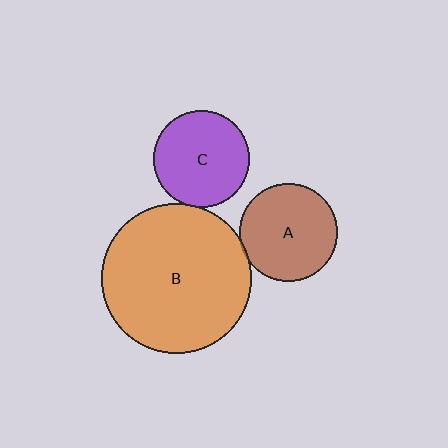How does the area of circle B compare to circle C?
Approximately 2.4 times.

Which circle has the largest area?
Circle B (orange).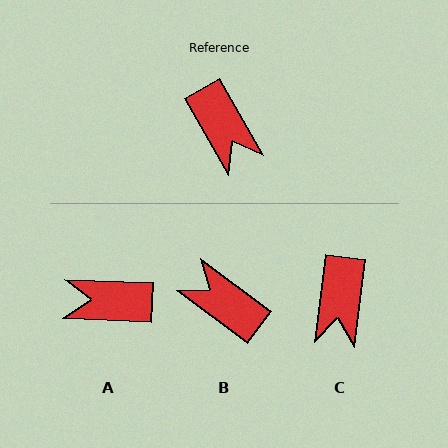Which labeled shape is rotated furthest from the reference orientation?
B, about 157 degrees away.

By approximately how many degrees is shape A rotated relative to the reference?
Approximately 122 degrees clockwise.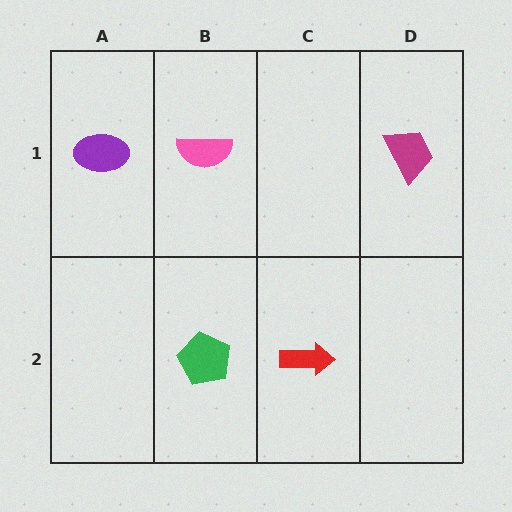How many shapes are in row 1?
3 shapes.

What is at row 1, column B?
A pink semicircle.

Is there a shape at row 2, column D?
No, that cell is empty.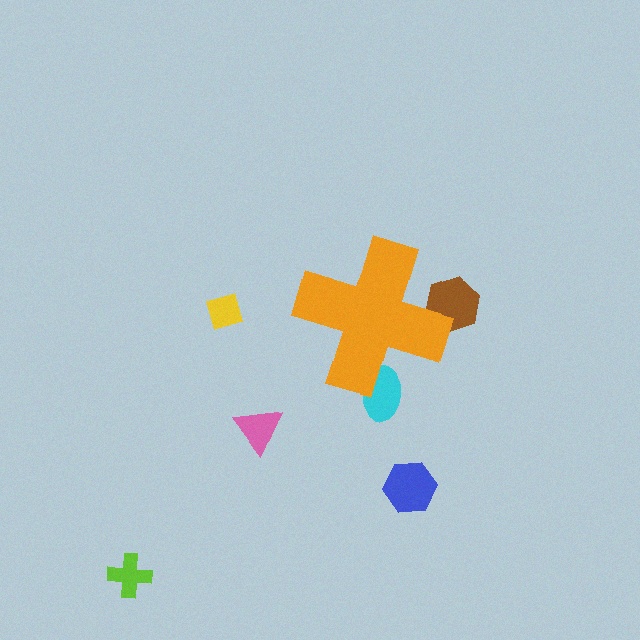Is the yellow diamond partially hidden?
No, the yellow diamond is fully visible.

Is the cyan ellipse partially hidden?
Yes, the cyan ellipse is partially hidden behind the orange cross.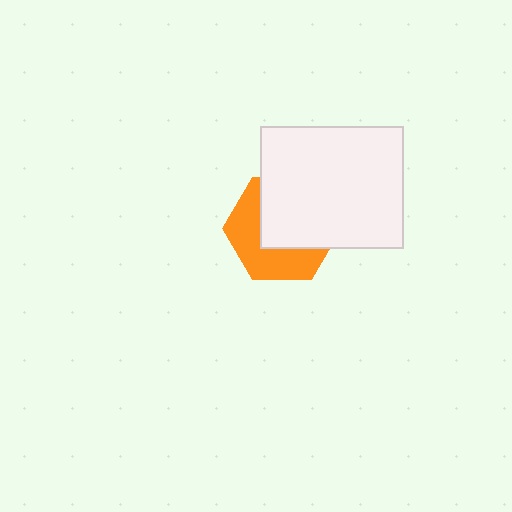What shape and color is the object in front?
The object in front is a white rectangle.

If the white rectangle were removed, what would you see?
You would see the complete orange hexagon.